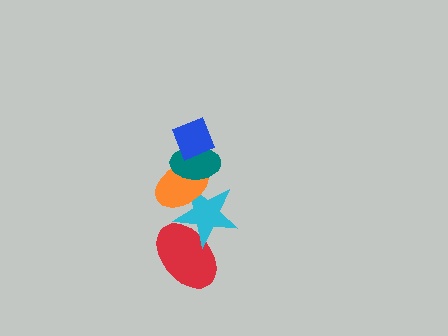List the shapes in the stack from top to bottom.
From top to bottom: the blue diamond, the teal ellipse, the orange ellipse, the cyan star, the red ellipse.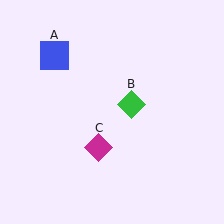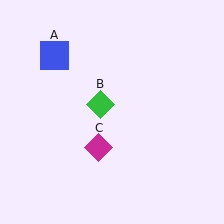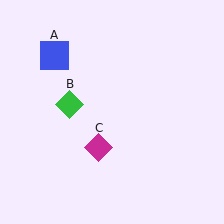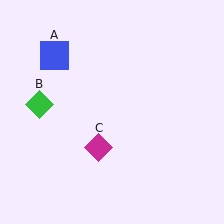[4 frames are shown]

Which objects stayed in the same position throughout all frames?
Blue square (object A) and magenta diamond (object C) remained stationary.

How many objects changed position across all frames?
1 object changed position: green diamond (object B).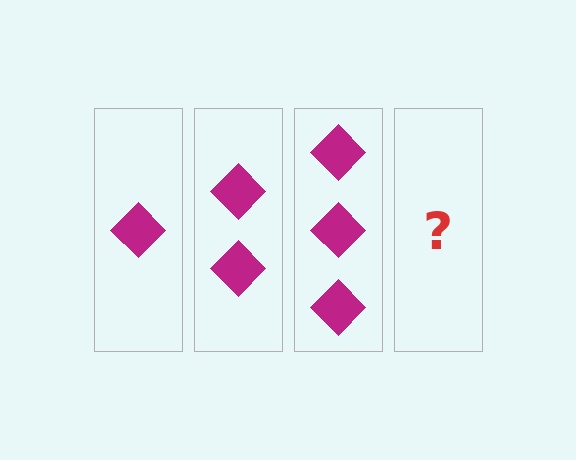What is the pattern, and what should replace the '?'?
The pattern is that each step adds one more diamond. The '?' should be 4 diamonds.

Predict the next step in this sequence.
The next step is 4 diamonds.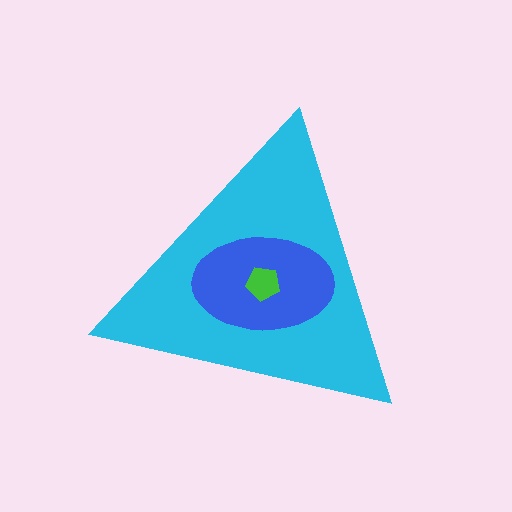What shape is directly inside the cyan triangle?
The blue ellipse.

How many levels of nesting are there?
3.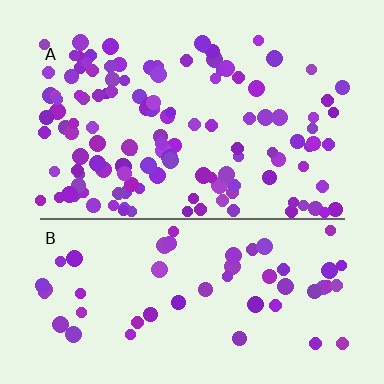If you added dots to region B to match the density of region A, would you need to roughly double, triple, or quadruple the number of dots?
Approximately double.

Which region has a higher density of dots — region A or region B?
A (the top).